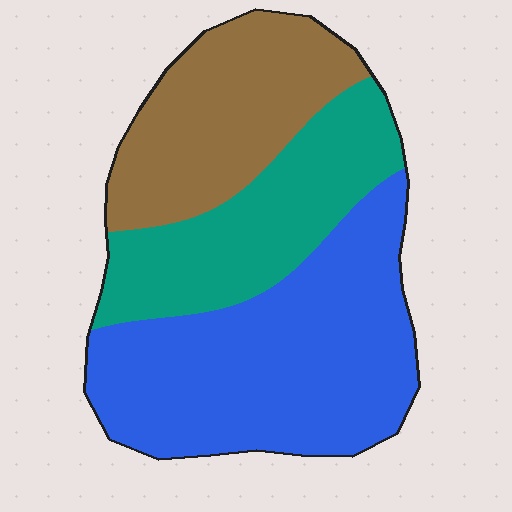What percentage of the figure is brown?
Brown covers roughly 25% of the figure.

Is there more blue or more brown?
Blue.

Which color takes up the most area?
Blue, at roughly 45%.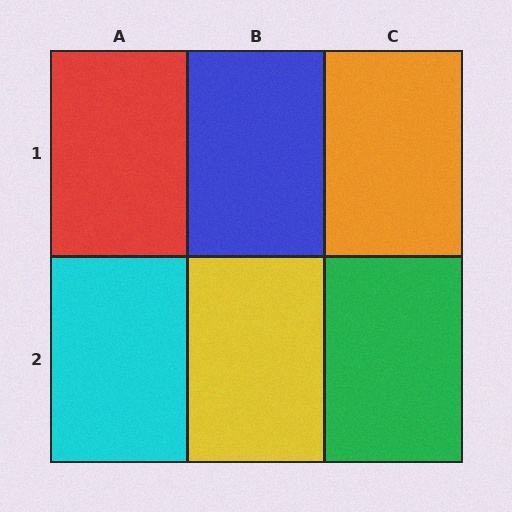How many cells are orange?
1 cell is orange.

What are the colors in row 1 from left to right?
Red, blue, orange.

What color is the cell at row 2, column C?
Green.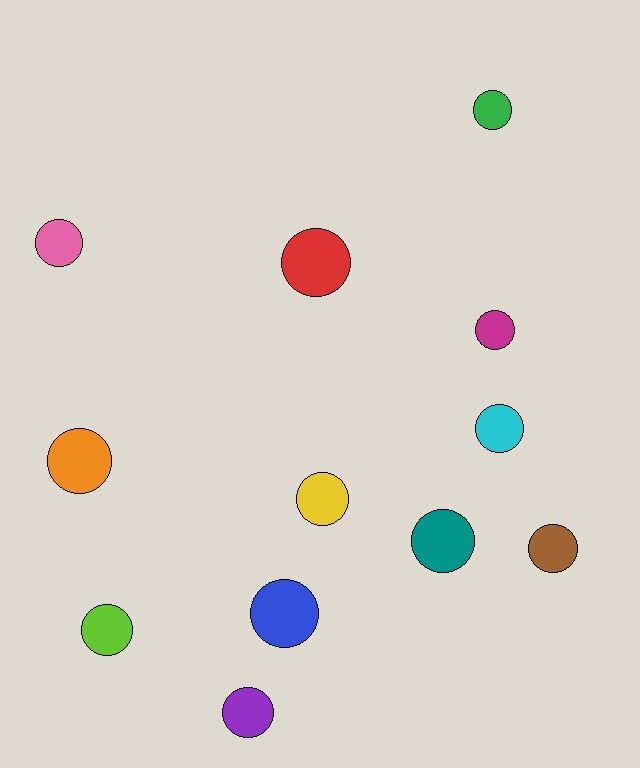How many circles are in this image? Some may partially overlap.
There are 12 circles.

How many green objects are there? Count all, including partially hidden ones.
There is 1 green object.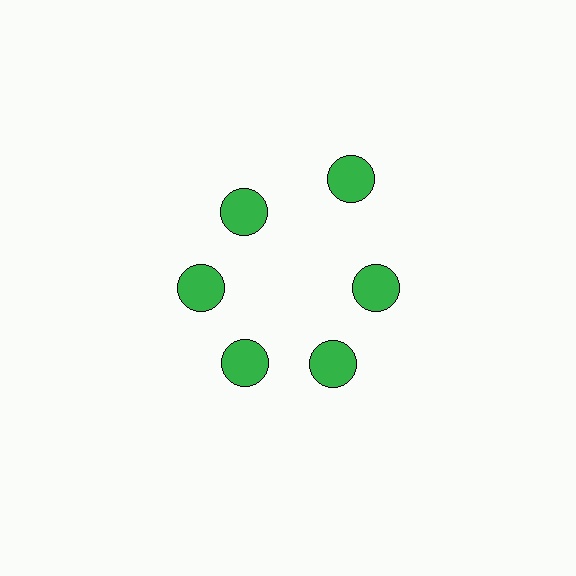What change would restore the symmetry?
The symmetry would be restored by moving it inward, back onto the ring so that all 6 circles sit at equal angles and equal distance from the center.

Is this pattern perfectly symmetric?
No. The 6 green circles are arranged in a ring, but one element near the 1 o'clock position is pushed outward from the center, breaking the 6-fold rotational symmetry.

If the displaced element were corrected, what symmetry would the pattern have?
It would have 6-fold rotational symmetry — the pattern would map onto itself every 60 degrees.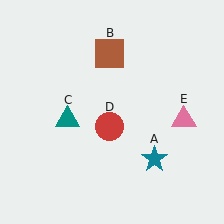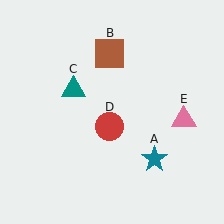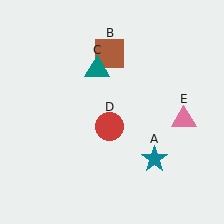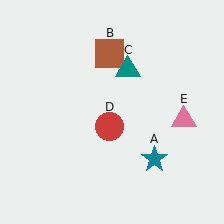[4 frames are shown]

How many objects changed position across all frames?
1 object changed position: teal triangle (object C).